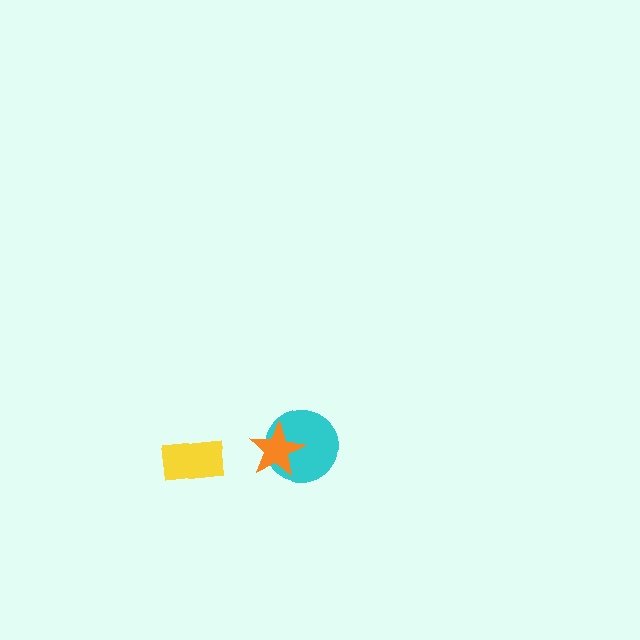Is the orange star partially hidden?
No, no other shape covers it.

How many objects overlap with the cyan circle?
1 object overlaps with the cyan circle.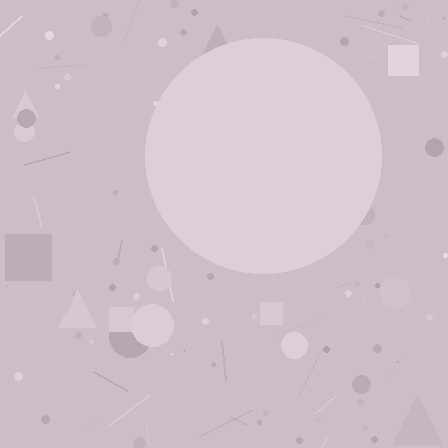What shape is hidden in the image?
A circle is hidden in the image.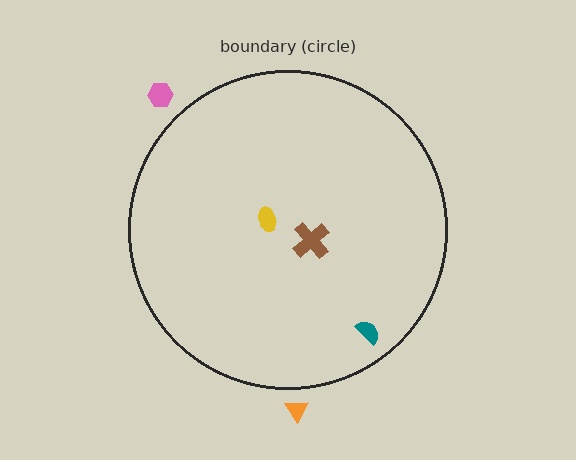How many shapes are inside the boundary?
3 inside, 2 outside.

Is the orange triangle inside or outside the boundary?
Outside.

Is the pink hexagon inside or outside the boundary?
Outside.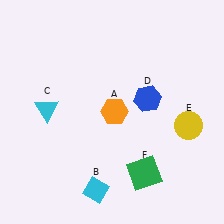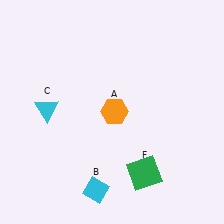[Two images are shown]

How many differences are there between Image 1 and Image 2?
There are 2 differences between the two images.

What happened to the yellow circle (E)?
The yellow circle (E) was removed in Image 2. It was in the bottom-right area of Image 1.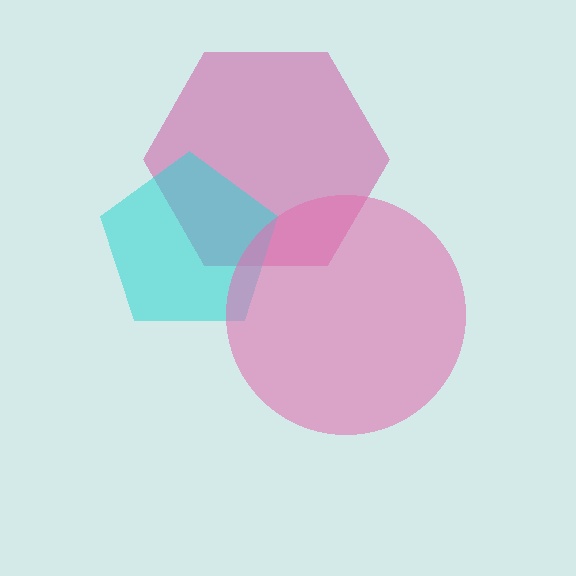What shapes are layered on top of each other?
The layered shapes are: a magenta hexagon, a cyan pentagon, a pink circle.